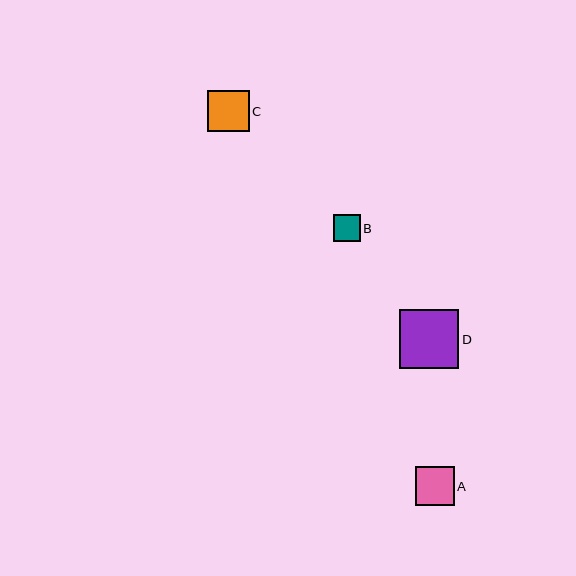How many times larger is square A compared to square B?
Square A is approximately 1.5 times the size of square B.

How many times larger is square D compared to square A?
Square D is approximately 1.5 times the size of square A.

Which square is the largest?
Square D is the largest with a size of approximately 59 pixels.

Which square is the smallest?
Square B is the smallest with a size of approximately 27 pixels.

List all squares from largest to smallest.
From largest to smallest: D, C, A, B.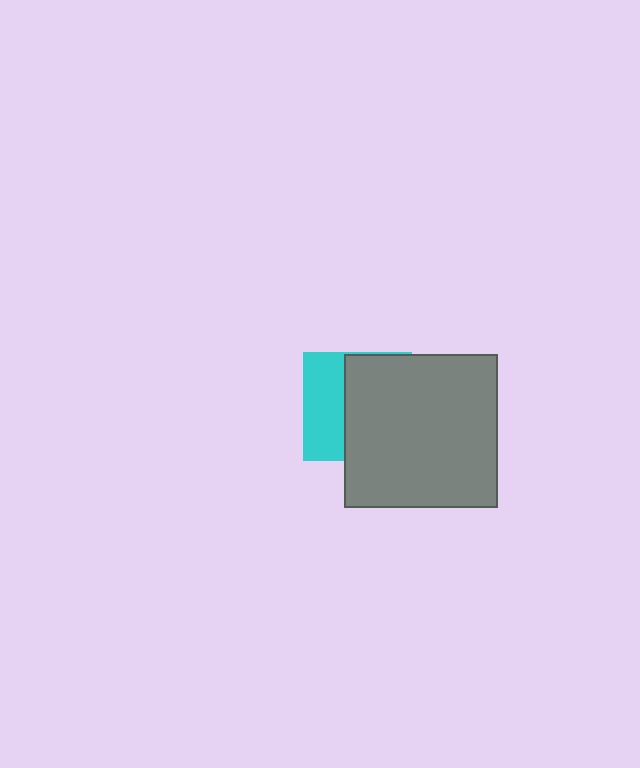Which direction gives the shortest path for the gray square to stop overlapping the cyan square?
Moving right gives the shortest separation.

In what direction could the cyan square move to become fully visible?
The cyan square could move left. That would shift it out from behind the gray square entirely.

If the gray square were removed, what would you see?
You would see the complete cyan square.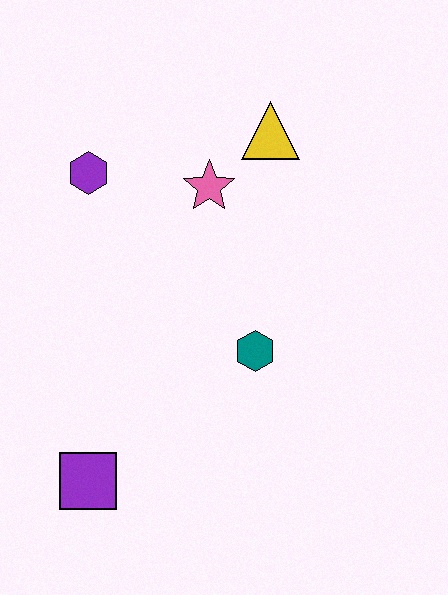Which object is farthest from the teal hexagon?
The purple hexagon is farthest from the teal hexagon.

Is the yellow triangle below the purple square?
No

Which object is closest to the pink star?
The yellow triangle is closest to the pink star.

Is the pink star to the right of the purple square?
Yes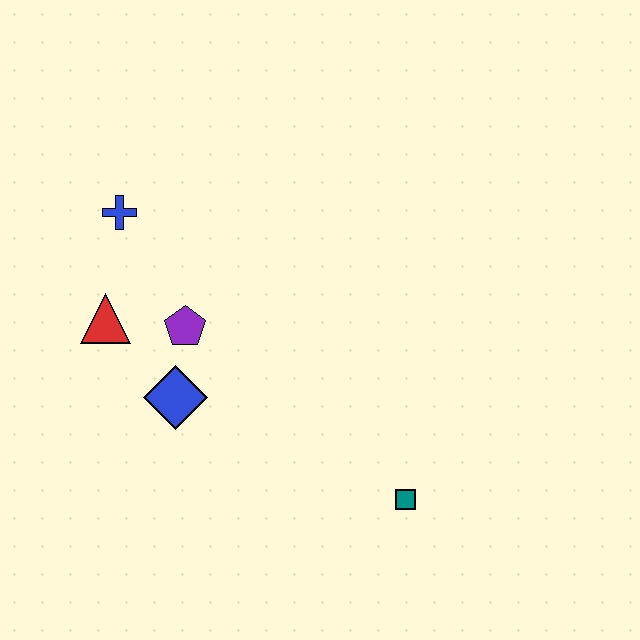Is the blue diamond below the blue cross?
Yes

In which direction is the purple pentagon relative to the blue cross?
The purple pentagon is below the blue cross.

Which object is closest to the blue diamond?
The purple pentagon is closest to the blue diamond.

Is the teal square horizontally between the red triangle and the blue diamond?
No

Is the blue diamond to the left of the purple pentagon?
Yes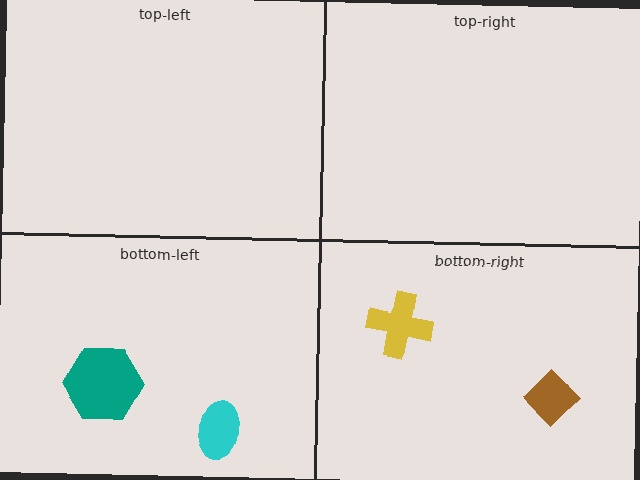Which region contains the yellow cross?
The bottom-right region.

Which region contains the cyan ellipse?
The bottom-left region.